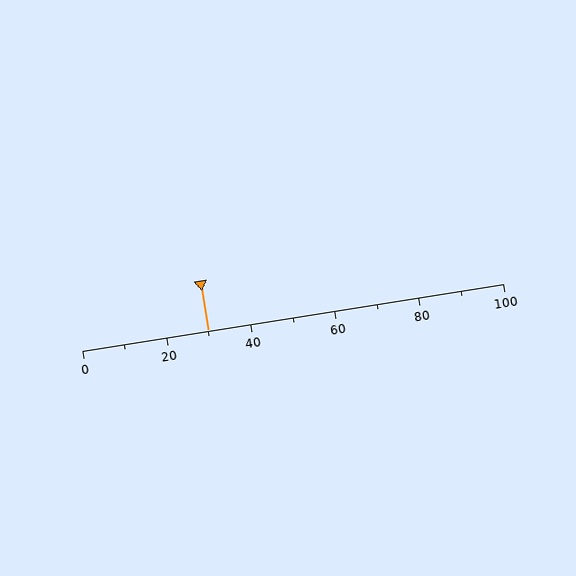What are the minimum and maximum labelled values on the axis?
The axis runs from 0 to 100.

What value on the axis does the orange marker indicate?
The marker indicates approximately 30.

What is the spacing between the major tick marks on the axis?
The major ticks are spaced 20 apart.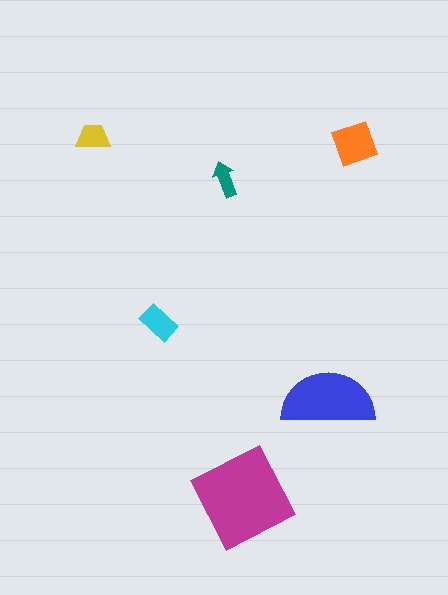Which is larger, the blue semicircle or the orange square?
The blue semicircle.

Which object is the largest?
The magenta diamond.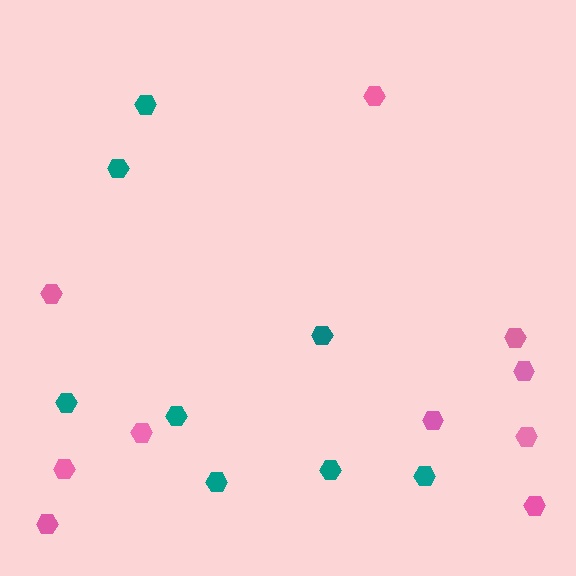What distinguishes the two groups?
There are 2 groups: one group of pink hexagons (10) and one group of teal hexagons (8).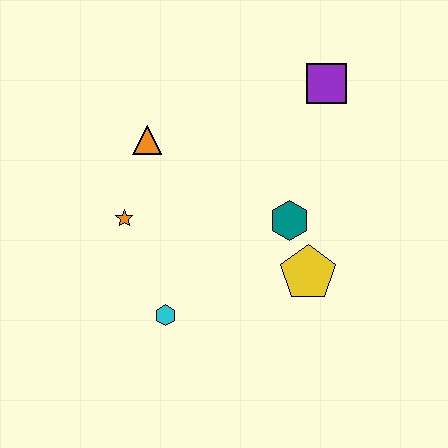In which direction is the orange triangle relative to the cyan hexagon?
The orange triangle is above the cyan hexagon.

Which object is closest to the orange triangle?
The orange star is closest to the orange triangle.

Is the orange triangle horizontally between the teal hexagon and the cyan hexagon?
No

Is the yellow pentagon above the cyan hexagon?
Yes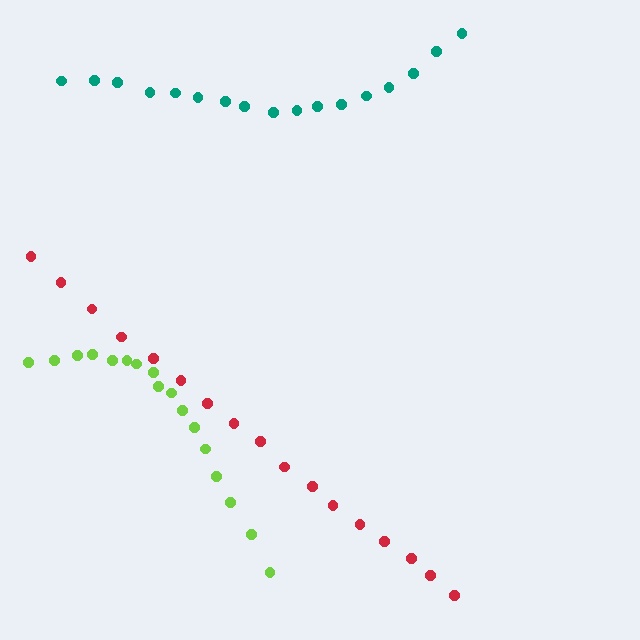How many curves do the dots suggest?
There are 3 distinct paths.